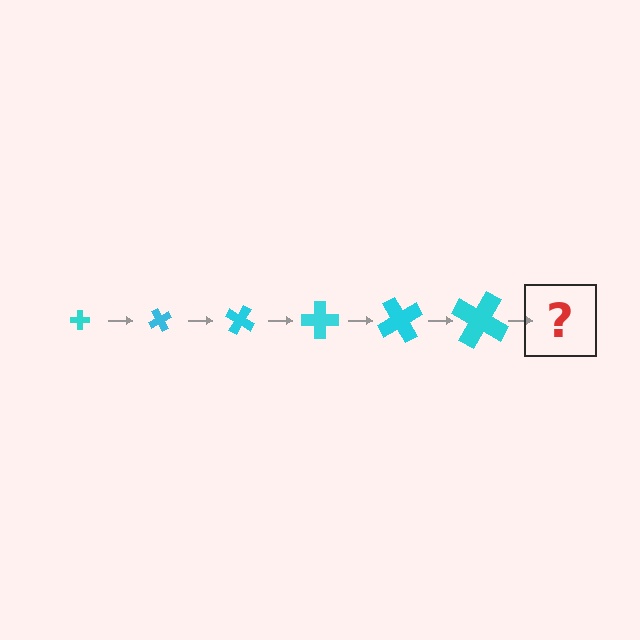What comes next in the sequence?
The next element should be a cross, larger than the previous one and rotated 360 degrees from the start.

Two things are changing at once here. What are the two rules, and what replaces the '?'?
The two rules are that the cross grows larger each step and it rotates 60 degrees each step. The '?' should be a cross, larger than the previous one and rotated 360 degrees from the start.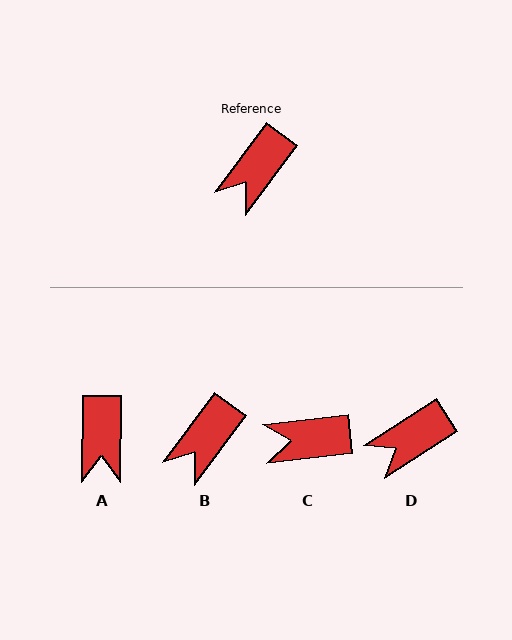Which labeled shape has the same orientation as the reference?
B.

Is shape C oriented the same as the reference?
No, it is off by about 47 degrees.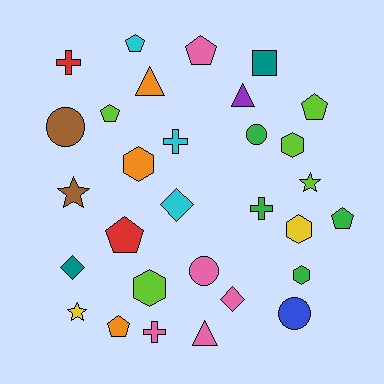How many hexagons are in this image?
There are 5 hexagons.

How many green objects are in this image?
There are 4 green objects.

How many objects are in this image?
There are 30 objects.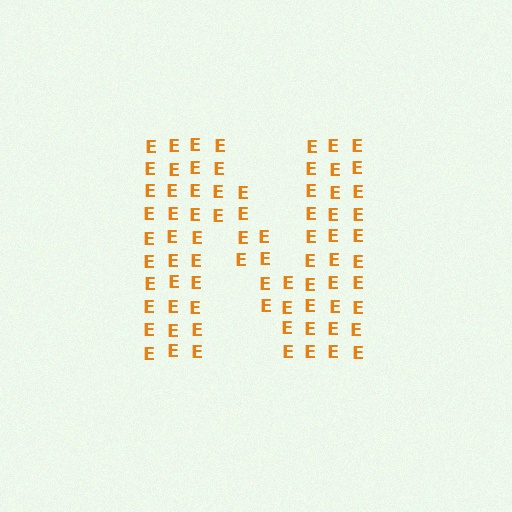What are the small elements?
The small elements are letter E's.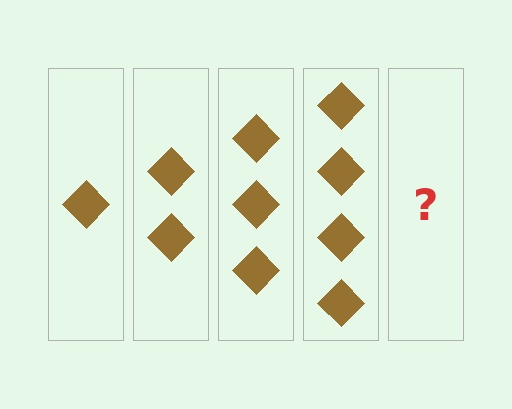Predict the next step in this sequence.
The next step is 5 diamonds.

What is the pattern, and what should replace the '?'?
The pattern is that each step adds one more diamond. The '?' should be 5 diamonds.